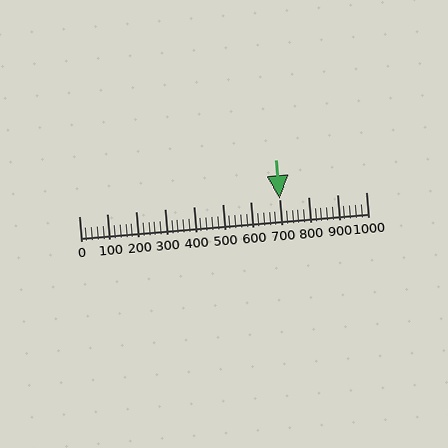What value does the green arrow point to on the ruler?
The green arrow points to approximately 700.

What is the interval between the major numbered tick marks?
The major tick marks are spaced 100 units apart.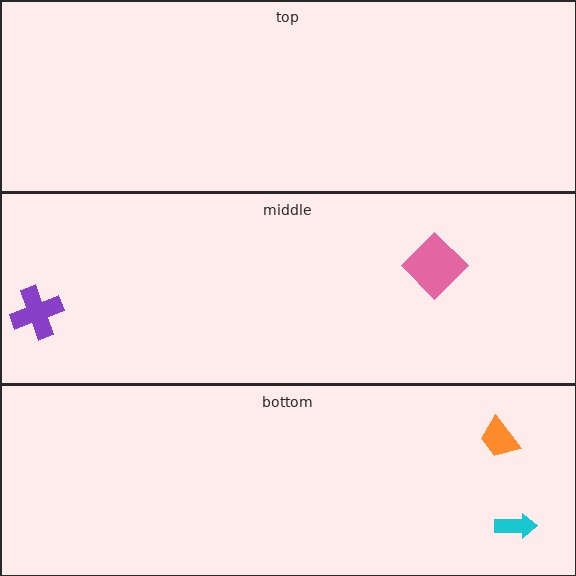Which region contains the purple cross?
The middle region.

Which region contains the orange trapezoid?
The bottom region.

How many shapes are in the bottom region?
2.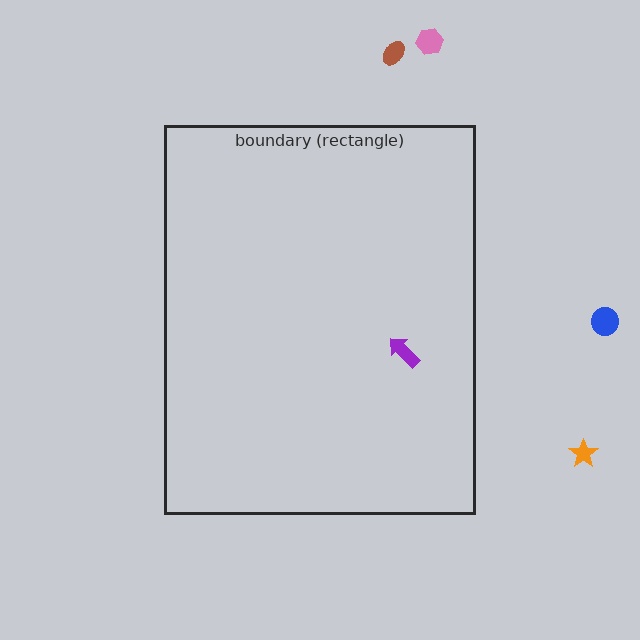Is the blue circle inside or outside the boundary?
Outside.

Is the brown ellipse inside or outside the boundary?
Outside.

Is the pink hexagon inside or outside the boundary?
Outside.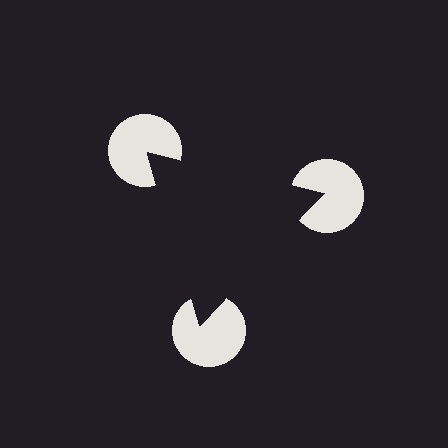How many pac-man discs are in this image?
There are 3 — one at each vertex of the illusory triangle.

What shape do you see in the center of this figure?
An illusory triangle — its edges are inferred from the aligned wedge cuts in the pac-man discs, not physically drawn.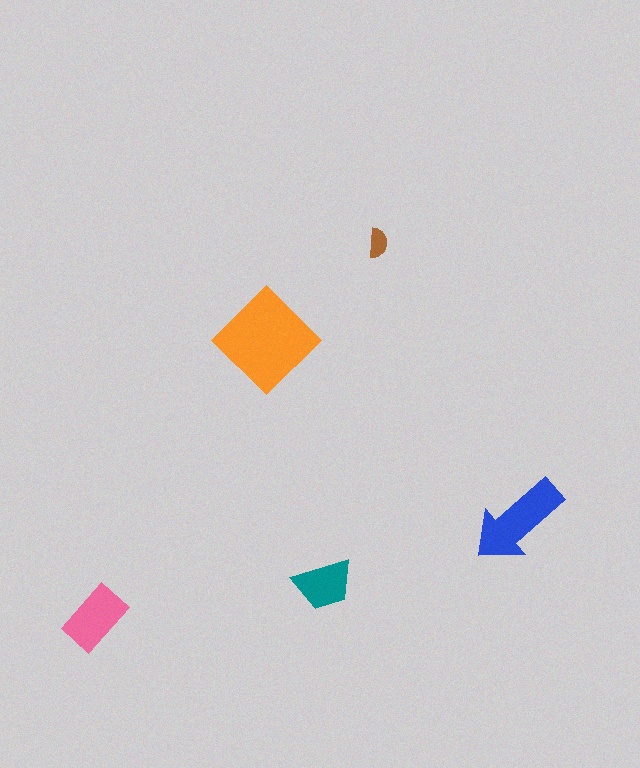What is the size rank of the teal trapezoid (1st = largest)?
4th.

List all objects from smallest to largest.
The brown semicircle, the teal trapezoid, the pink rectangle, the blue arrow, the orange diamond.